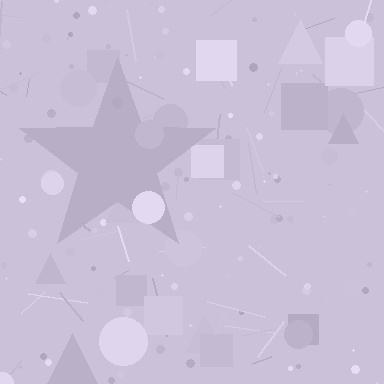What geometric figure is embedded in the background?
A star is embedded in the background.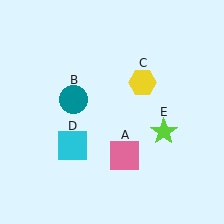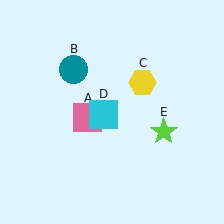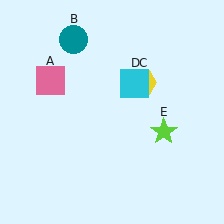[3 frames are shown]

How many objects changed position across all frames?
3 objects changed position: pink square (object A), teal circle (object B), cyan square (object D).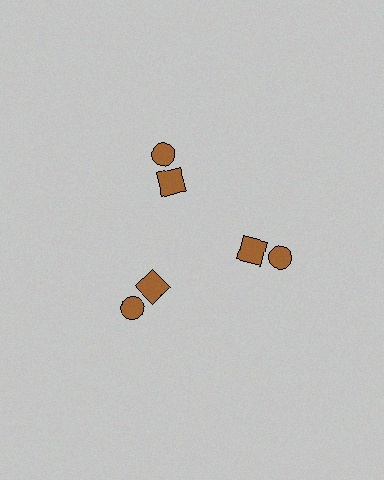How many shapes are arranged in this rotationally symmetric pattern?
There are 6 shapes, arranged in 3 groups of 2.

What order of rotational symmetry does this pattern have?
This pattern has 3-fold rotational symmetry.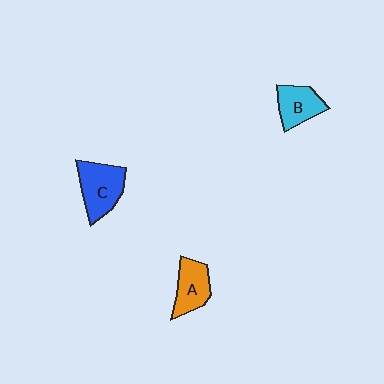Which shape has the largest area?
Shape C (blue).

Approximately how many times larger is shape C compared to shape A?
Approximately 1.3 times.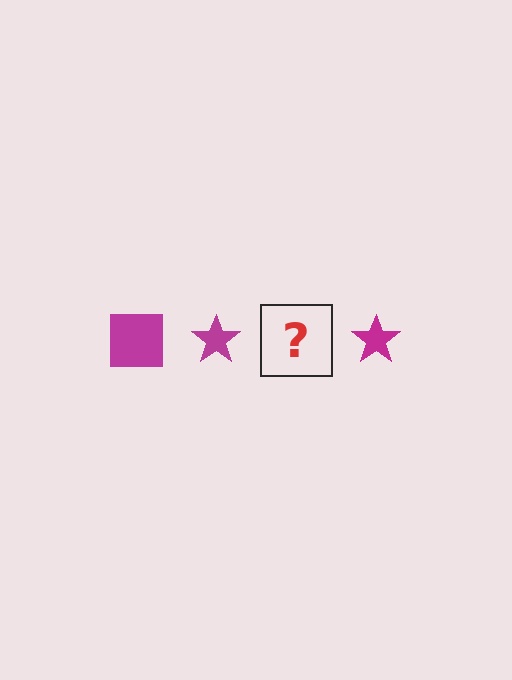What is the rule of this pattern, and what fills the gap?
The rule is that the pattern cycles through square, star shapes in magenta. The gap should be filled with a magenta square.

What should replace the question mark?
The question mark should be replaced with a magenta square.